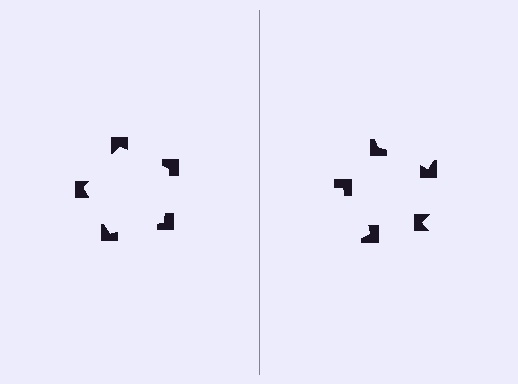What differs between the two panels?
The notched squares are positioned identically on both sides; only the wedge orientations differ. On the left they align to a pentagon; on the right they are misaligned.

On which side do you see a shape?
An illusory pentagon appears on the left side. On the right side the wedge cuts are rotated, so no coherent shape forms.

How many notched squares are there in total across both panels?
10 — 5 on each side.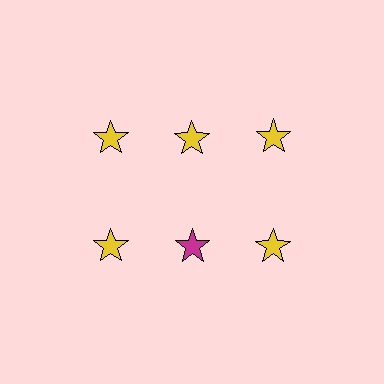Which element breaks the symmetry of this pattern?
The magenta star in the second row, second from left column breaks the symmetry. All other shapes are yellow stars.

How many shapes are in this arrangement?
There are 6 shapes arranged in a grid pattern.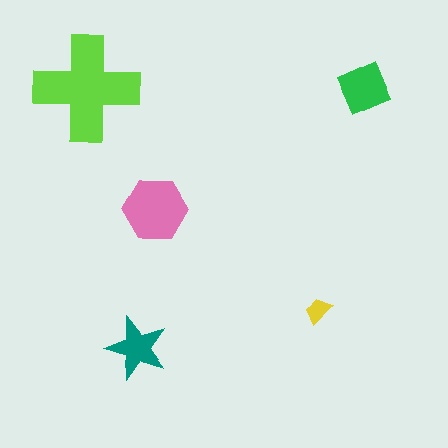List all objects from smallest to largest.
The yellow trapezoid, the teal star, the green square, the pink hexagon, the lime cross.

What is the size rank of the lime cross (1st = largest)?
1st.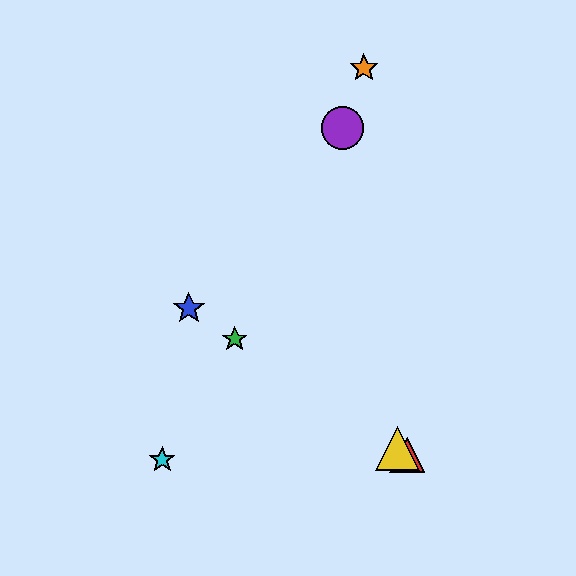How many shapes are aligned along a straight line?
4 shapes (the red triangle, the blue star, the green star, the yellow triangle) are aligned along a straight line.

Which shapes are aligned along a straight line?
The red triangle, the blue star, the green star, the yellow triangle are aligned along a straight line.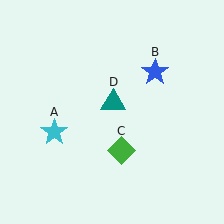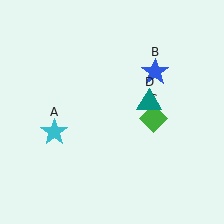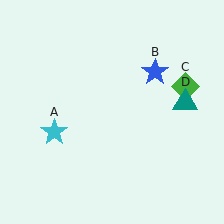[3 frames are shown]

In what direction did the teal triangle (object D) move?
The teal triangle (object D) moved right.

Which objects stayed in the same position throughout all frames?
Cyan star (object A) and blue star (object B) remained stationary.